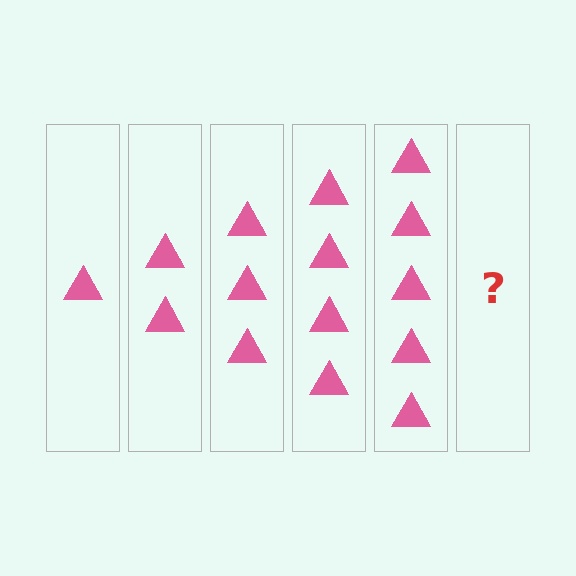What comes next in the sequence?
The next element should be 6 triangles.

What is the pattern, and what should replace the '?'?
The pattern is that each step adds one more triangle. The '?' should be 6 triangles.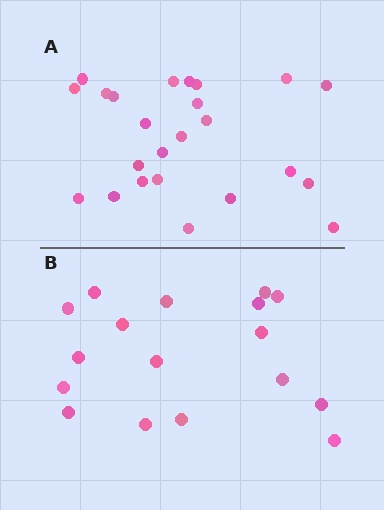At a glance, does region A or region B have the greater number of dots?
Region A (the top region) has more dots.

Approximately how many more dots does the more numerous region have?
Region A has roughly 8 or so more dots than region B.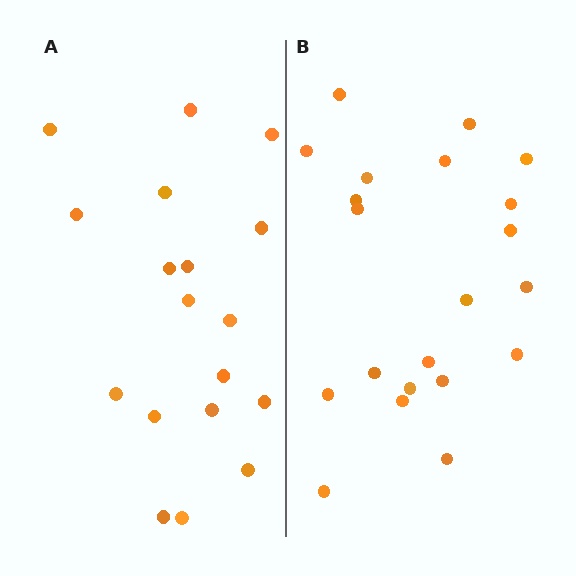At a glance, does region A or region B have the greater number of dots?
Region B (the right region) has more dots.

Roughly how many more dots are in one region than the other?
Region B has just a few more — roughly 2 or 3 more dots than region A.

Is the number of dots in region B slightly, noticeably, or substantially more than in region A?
Region B has only slightly more — the two regions are fairly close. The ratio is roughly 1.2 to 1.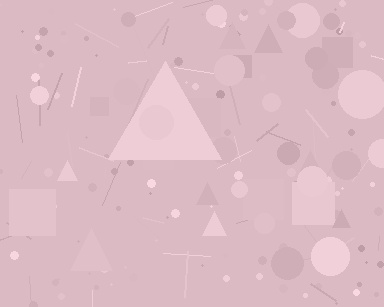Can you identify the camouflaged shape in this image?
The camouflaged shape is a triangle.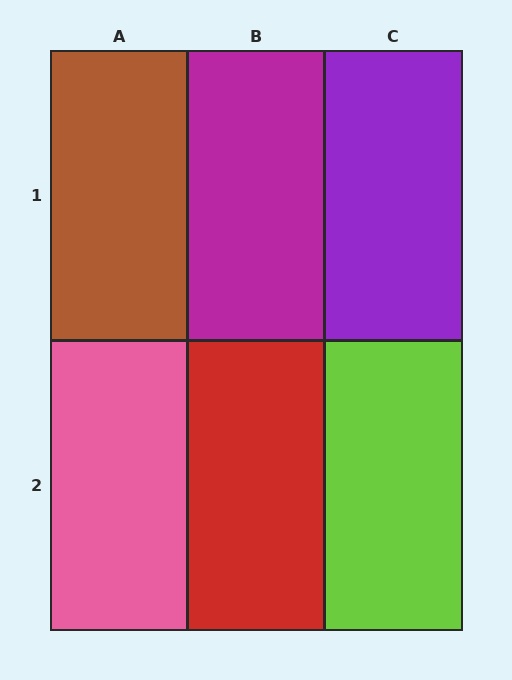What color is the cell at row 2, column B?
Red.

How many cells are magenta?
1 cell is magenta.